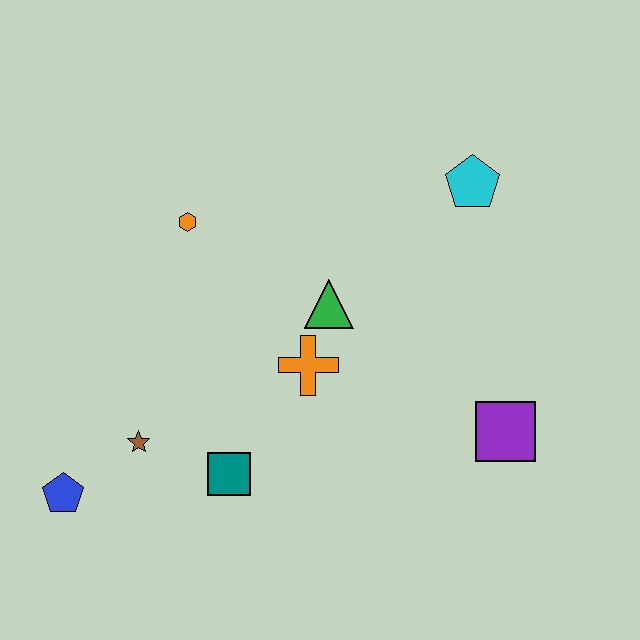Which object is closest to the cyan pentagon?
The green triangle is closest to the cyan pentagon.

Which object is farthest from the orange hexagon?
The purple square is farthest from the orange hexagon.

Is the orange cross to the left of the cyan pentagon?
Yes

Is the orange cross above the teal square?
Yes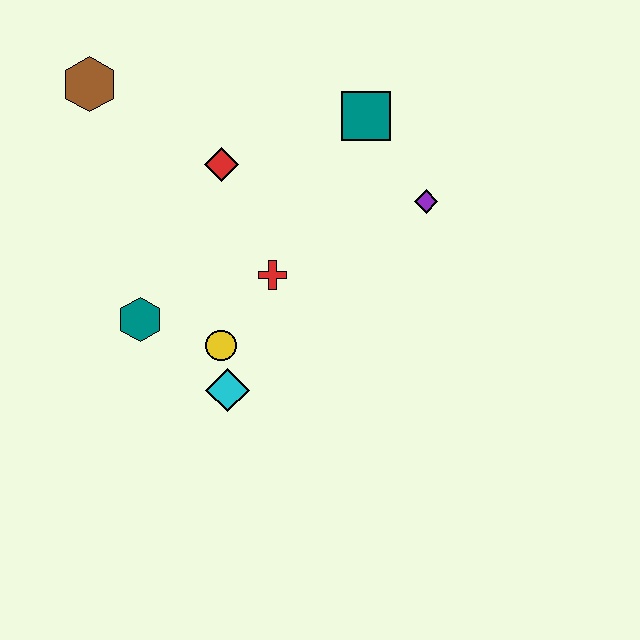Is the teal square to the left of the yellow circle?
No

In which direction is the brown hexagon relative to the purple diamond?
The brown hexagon is to the left of the purple diamond.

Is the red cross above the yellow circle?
Yes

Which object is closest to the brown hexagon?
The red diamond is closest to the brown hexagon.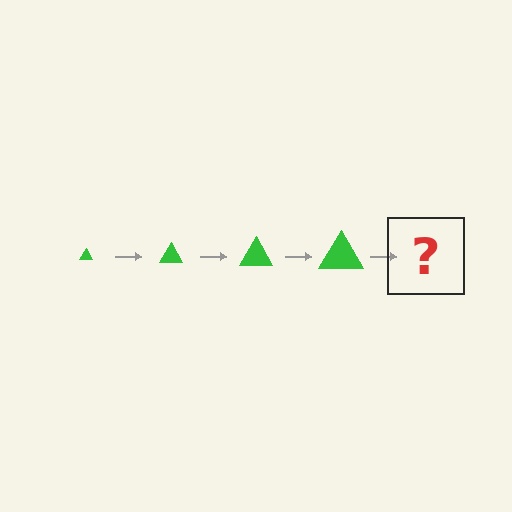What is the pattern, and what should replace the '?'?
The pattern is that the triangle gets progressively larger each step. The '?' should be a green triangle, larger than the previous one.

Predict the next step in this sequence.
The next step is a green triangle, larger than the previous one.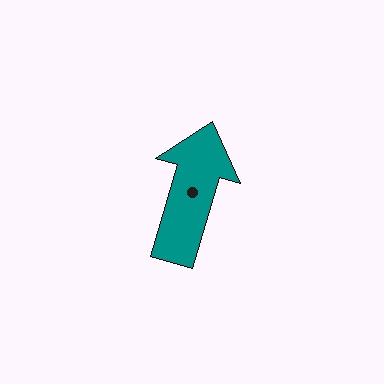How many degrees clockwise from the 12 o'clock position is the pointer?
Approximately 16 degrees.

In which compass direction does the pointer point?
North.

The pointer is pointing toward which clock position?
Roughly 1 o'clock.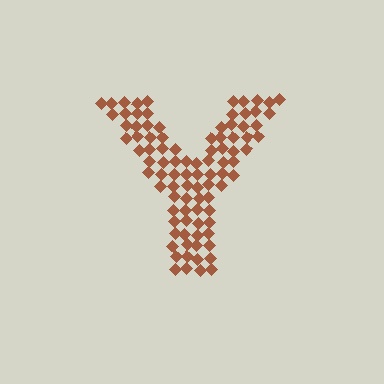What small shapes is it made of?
It is made of small diamonds.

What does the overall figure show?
The overall figure shows the letter Y.